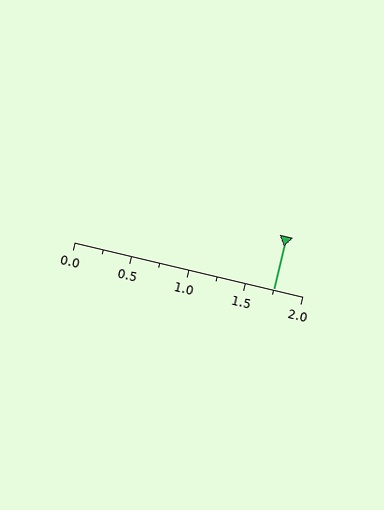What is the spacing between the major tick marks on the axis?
The major ticks are spaced 0.5 apart.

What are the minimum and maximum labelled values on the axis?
The axis runs from 0.0 to 2.0.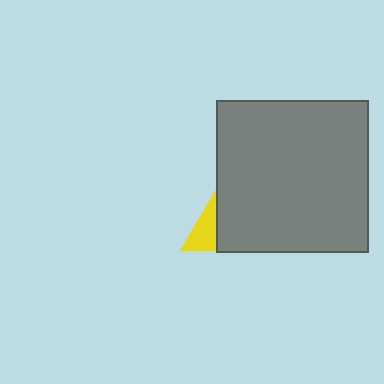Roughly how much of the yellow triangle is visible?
A small part of it is visible (roughly 32%).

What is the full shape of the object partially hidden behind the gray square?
The partially hidden object is a yellow triangle.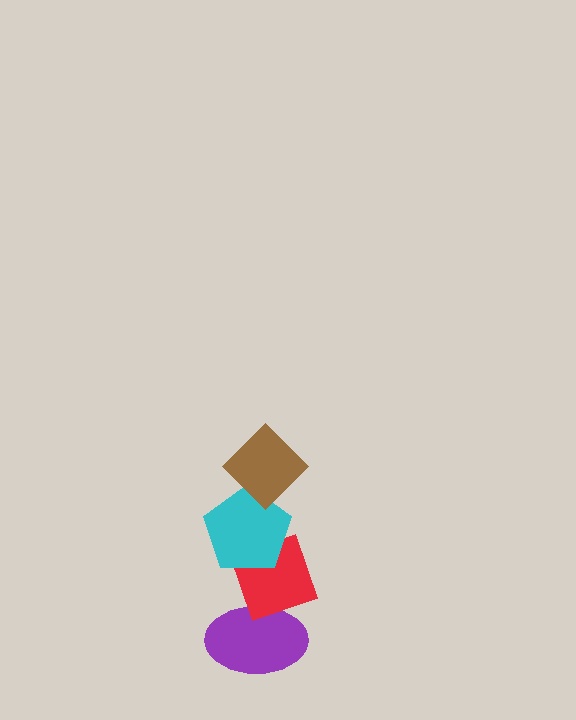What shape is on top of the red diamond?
The cyan pentagon is on top of the red diamond.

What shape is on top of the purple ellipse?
The red diamond is on top of the purple ellipse.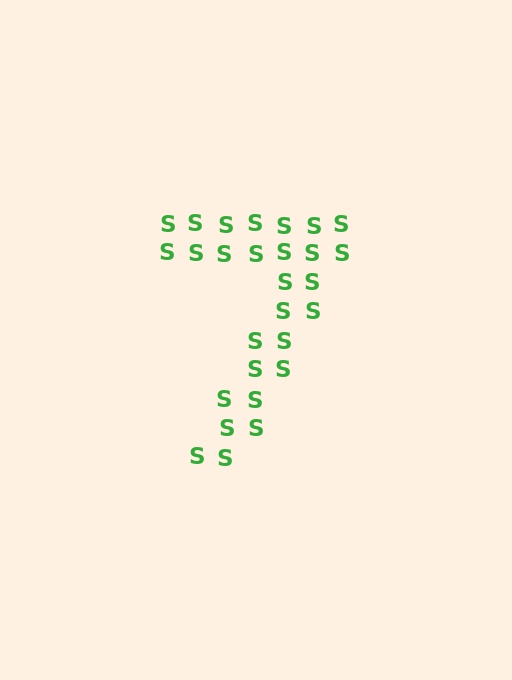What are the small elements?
The small elements are letter S's.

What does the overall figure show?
The overall figure shows the digit 7.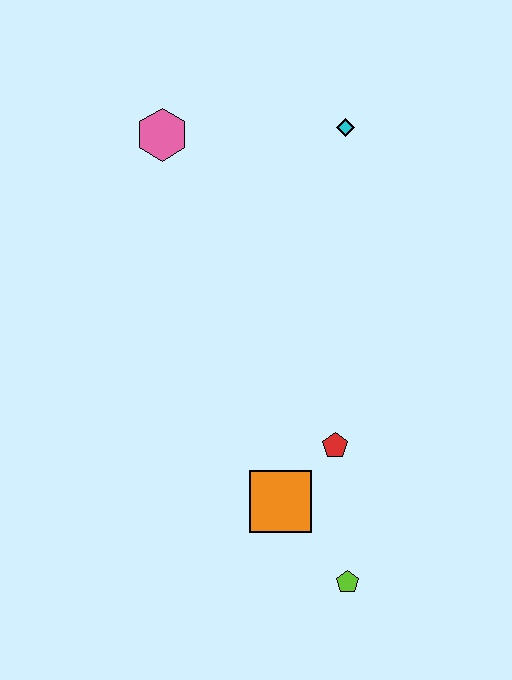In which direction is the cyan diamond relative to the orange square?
The cyan diamond is above the orange square.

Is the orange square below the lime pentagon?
No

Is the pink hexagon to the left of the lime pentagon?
Yes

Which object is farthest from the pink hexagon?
The lime pentagon is farthest from the pink hexagon.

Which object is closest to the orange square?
The red pentagon is closest to the orange square.